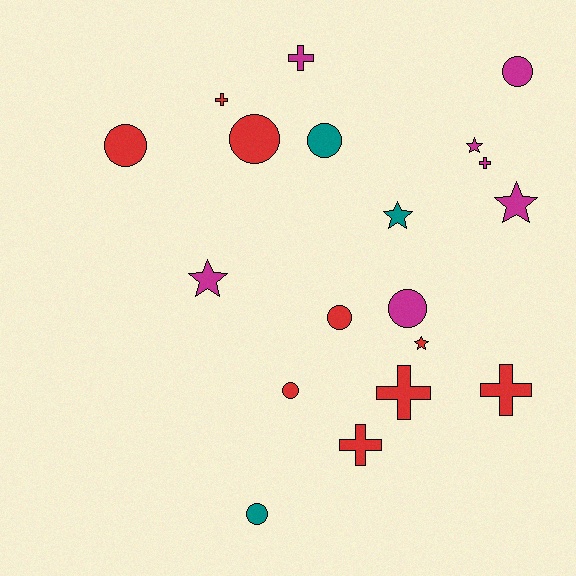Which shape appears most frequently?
Circle, with 8 objects.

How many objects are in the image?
There are 19 objects.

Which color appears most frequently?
Red, with 9 objects.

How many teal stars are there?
There is 1 teal star.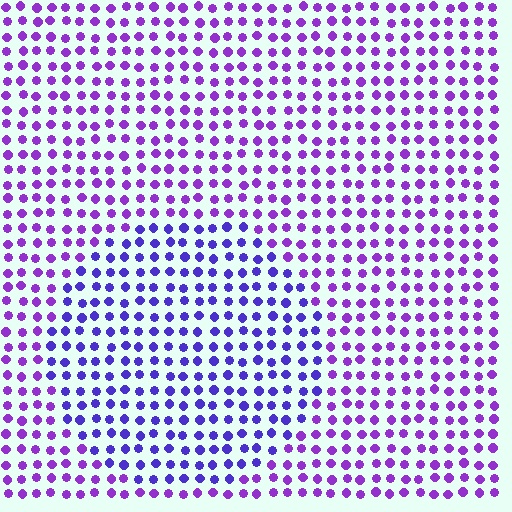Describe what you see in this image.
The image is filled with small purple elements in a uniform arrangement. A circle-shaped region is visible where the elements are tinted to a slightly different hue, forming a subtle color boundary.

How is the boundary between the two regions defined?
The boundary is defined purely by a slight shift in hue (about 28 degrees). Spacing, size, and orientation are identical on both sides.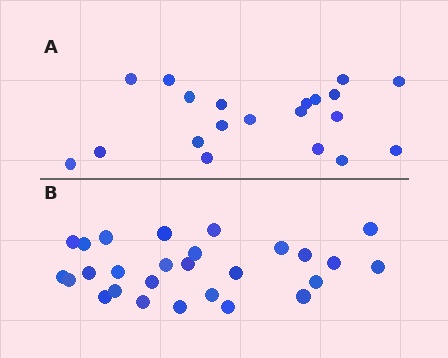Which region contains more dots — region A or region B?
Region B (the bottom region) has more dots.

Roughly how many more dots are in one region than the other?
Region B has roughly 8 or so more dots than region A.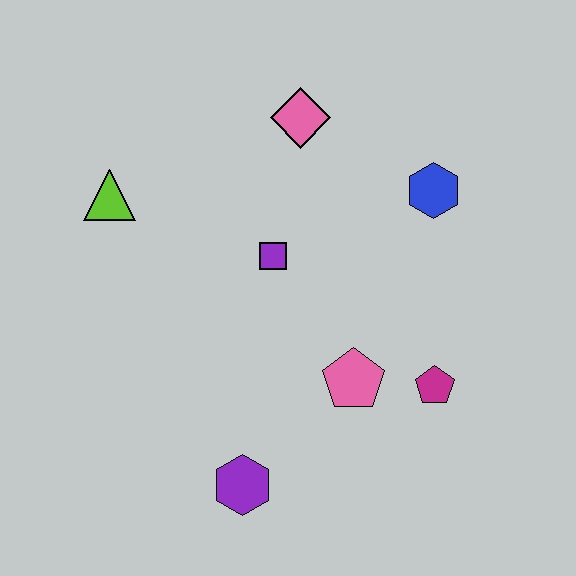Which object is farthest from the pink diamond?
The purple hexagon is farthest from the pink diamond.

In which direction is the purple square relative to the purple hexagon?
The purple square is above the purple hexagon.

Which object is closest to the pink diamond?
The purple square is closest to the pink diamond.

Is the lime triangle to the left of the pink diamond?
Yes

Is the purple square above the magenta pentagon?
Yes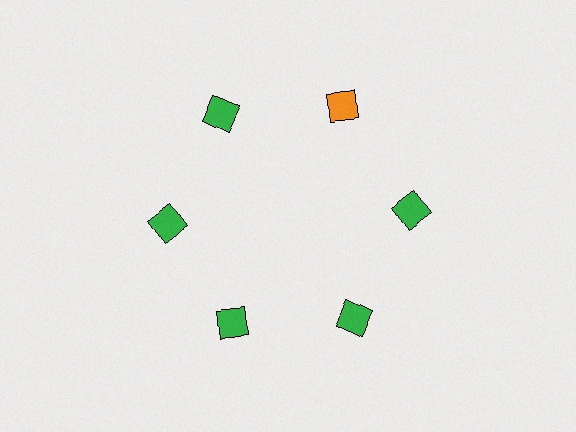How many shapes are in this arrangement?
There are 6 shapes arranged in a ring pattern.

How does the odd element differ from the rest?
It has a different color: orange instead of green.